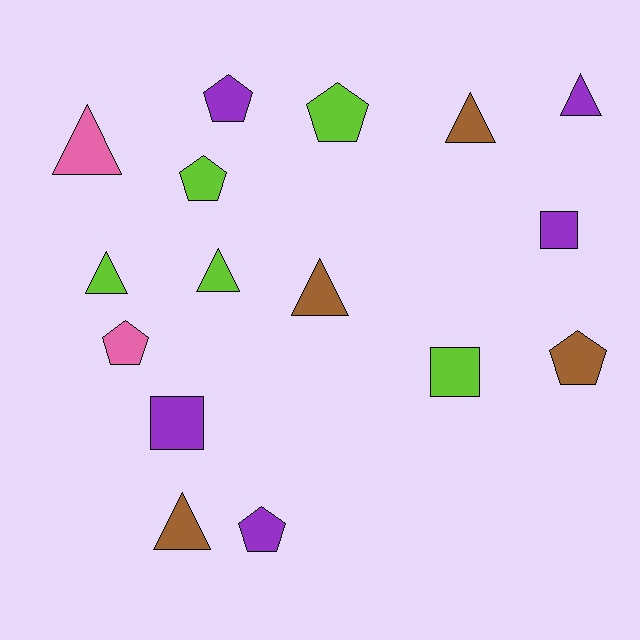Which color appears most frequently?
Purple, with 5 objects.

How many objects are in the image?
There are 16 objects.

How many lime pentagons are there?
There are 2 lime pentagons.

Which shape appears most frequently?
Triangle, with 7 objects.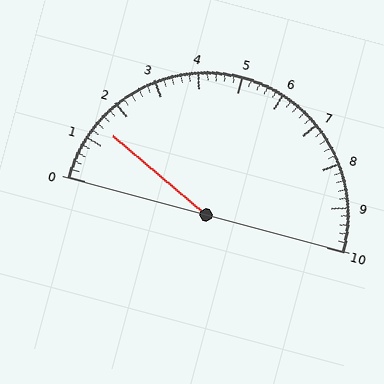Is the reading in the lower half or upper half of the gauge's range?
The reading is in the lower half of the range (0 to 10).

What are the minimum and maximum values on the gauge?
The gauge ranges from 0 to 10.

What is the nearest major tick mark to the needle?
The nearest major tick mark is 1.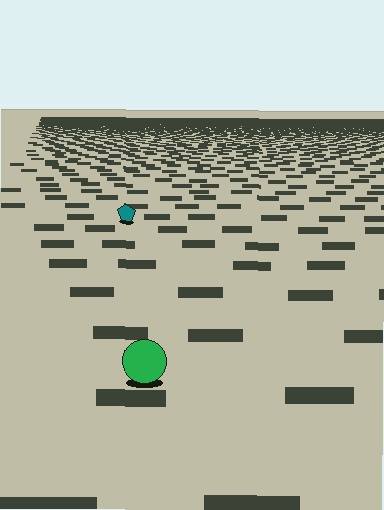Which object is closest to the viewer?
The green circle is closest. The texture marks near it are larger and more spread out.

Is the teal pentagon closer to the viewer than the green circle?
No. The green circle is closer — you can tell from the texture gradient: the ground texture is coarser near it.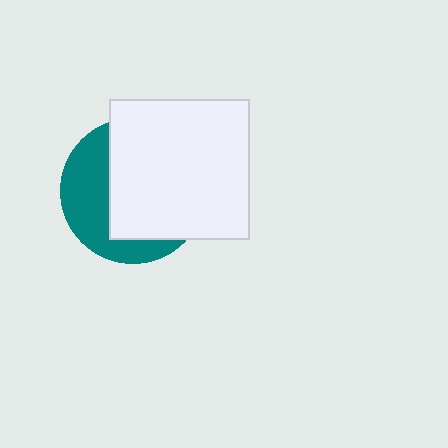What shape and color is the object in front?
The object in front is a white square.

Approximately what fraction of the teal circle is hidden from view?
Roughly 61% of the teal circle is hidden behind the white square.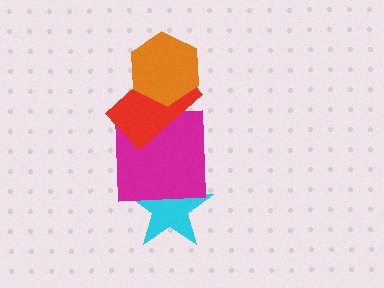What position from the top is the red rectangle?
The red rectangle is 2nd from the top.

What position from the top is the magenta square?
The magenta square is 3rd from the top.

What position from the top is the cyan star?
The cyan star is 4th from the top.